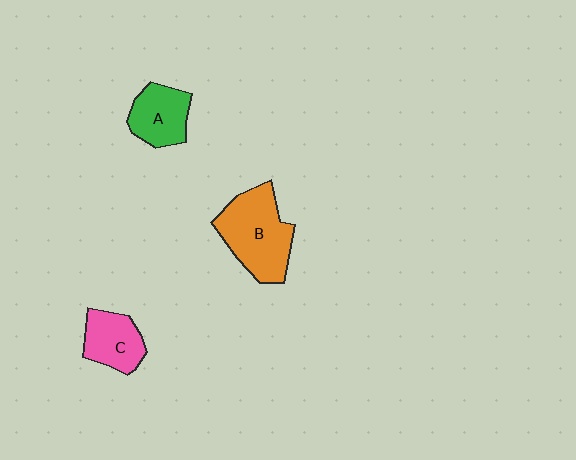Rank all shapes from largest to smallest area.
From largest to smallest: B (orange), A (green), C (pink).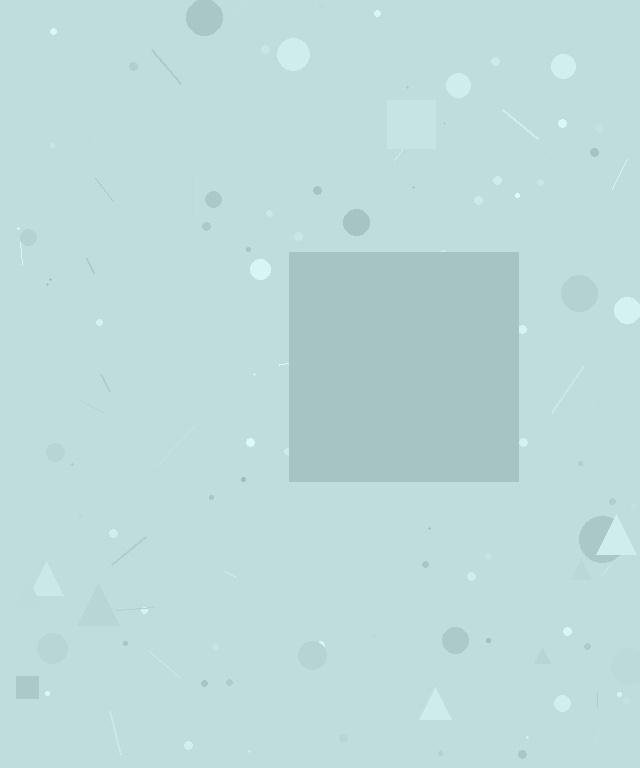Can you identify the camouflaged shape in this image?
The camouflaged shape is a square.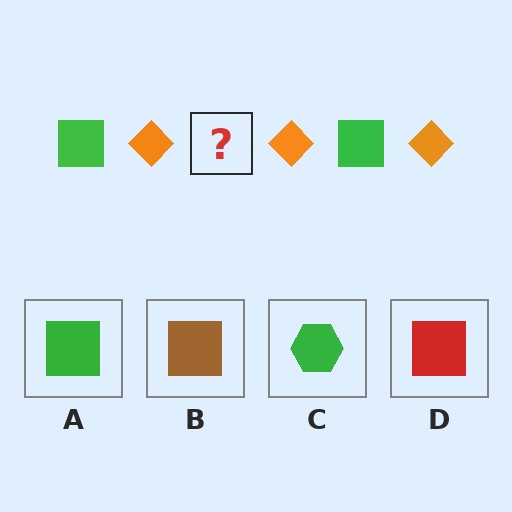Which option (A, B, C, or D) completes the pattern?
A.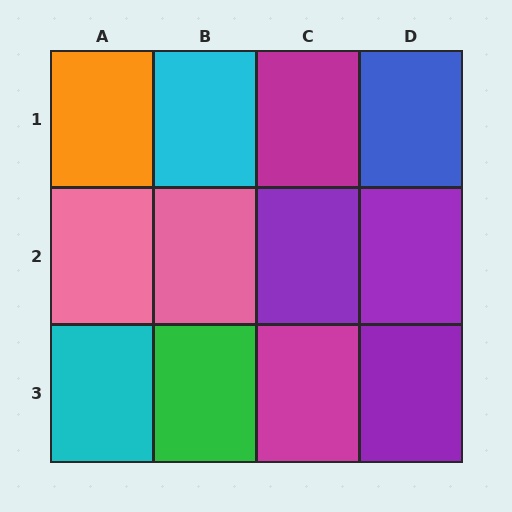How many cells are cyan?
2 cells are cyan.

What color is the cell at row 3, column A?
Cyan.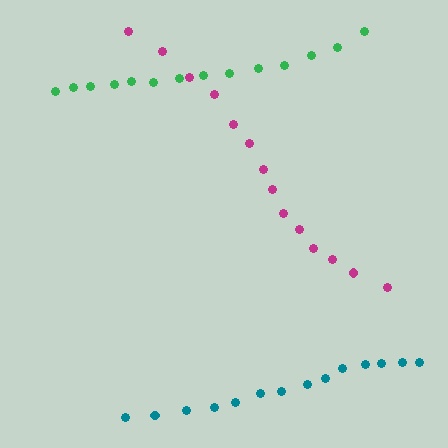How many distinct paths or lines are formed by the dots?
There are 3 distinct paths.